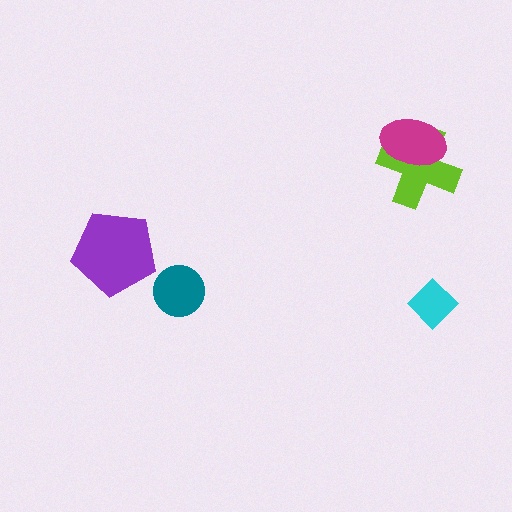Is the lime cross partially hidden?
Yes, it is partially covered by another shape.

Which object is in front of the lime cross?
The magenta ellipse is in front of the lime cross.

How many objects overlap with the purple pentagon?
0 objects overlap with the purple pentagon.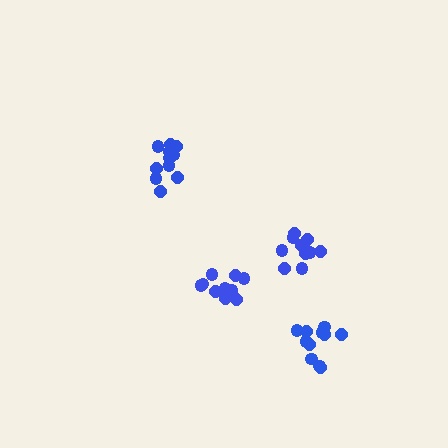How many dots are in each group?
Group 1: 11 dots, Group 2: 10 dots, Group 3: 11 dots, Group 4: 10 dots (42 total).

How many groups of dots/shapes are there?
There are 4 groups.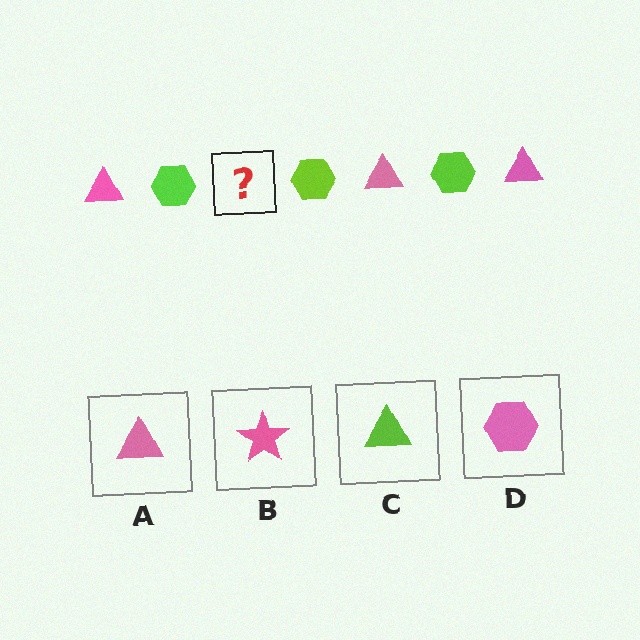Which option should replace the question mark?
Option A.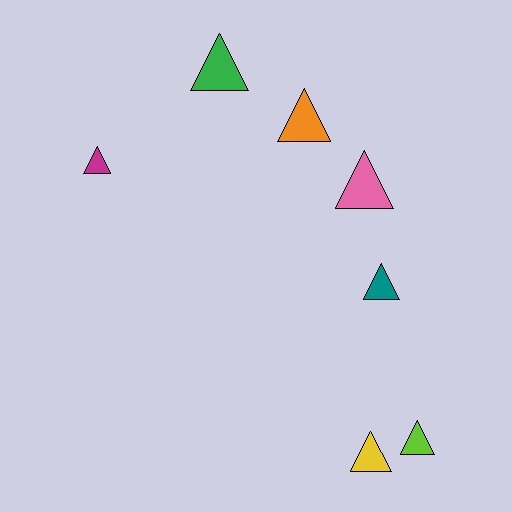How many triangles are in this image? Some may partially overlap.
There are 7 triangles.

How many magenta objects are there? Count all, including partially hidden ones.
There is 1 magenta object.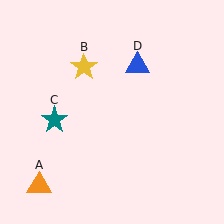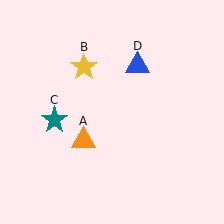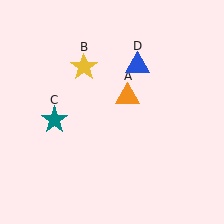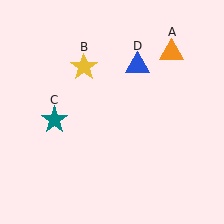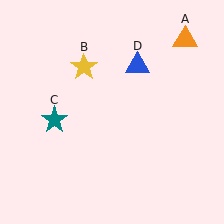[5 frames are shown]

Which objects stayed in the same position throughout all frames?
Yellow star (object B) and teal star (object C) and blue triangle (object D) remained stationary.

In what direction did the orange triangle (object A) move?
The orange triangle (object A) moved up and to the right.